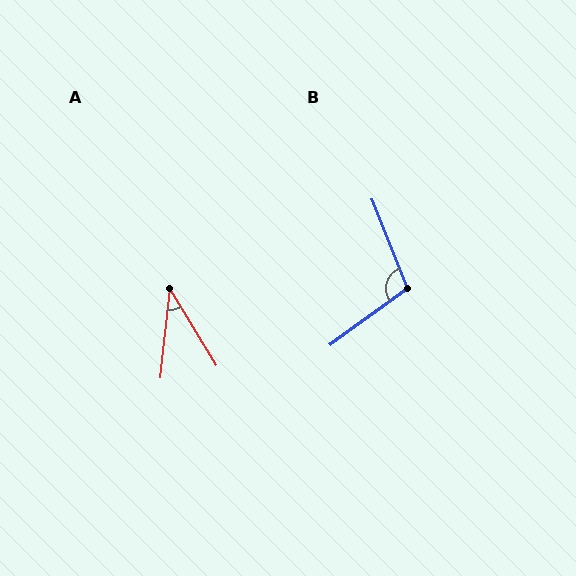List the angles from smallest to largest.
A (37°), B (104°).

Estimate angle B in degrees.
Approximately 104 degrees.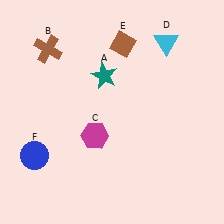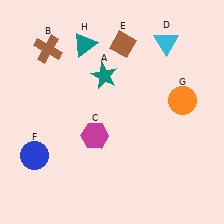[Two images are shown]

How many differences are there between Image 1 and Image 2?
There are 2 differences between the two images.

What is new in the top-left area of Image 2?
A teal triangle (H) was added in the top-left area of Image 2.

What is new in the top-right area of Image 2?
An orange circle (G) was added in the top-right area of Image 2.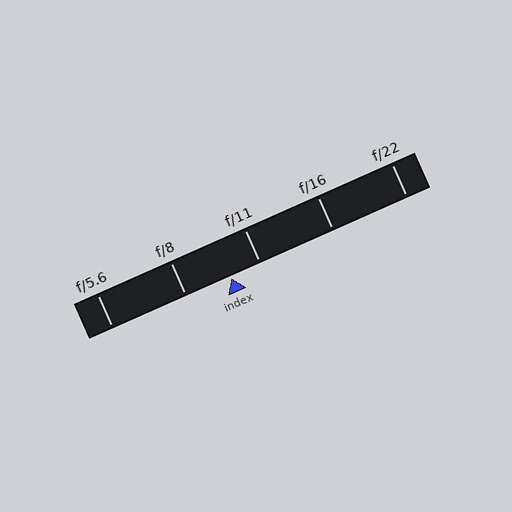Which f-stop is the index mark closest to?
The index mark is closest to f/11.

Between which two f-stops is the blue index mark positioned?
The index mark is between f/8 and f/11.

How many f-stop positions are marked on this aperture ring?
There are 5 f-stop positions marked.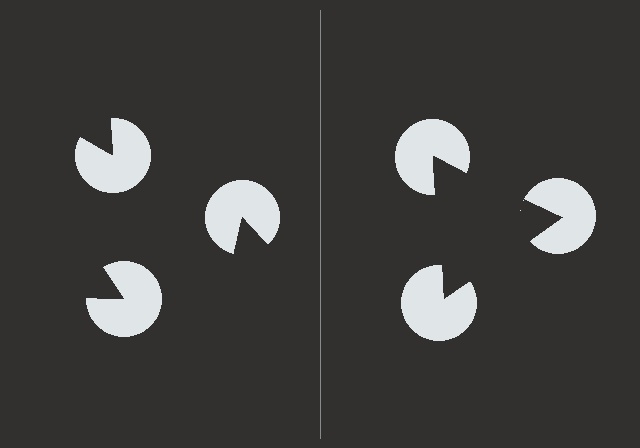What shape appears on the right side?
An illusory triangle.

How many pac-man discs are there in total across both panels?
6 — 3 on each side.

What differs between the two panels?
The pac-man discs are positioned identically on both sides; only the wedge orientations differ. On the right they align to a triangle; on the left they are misaligned.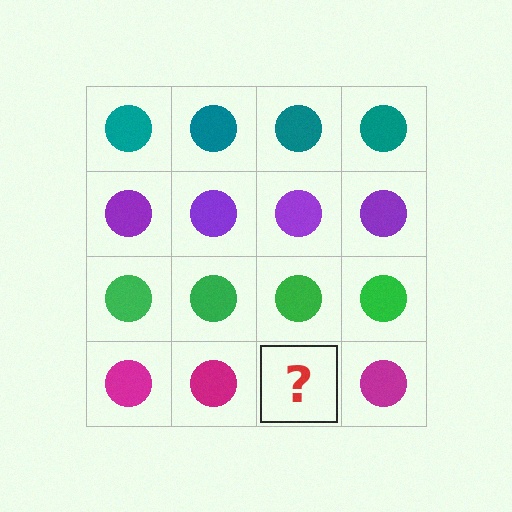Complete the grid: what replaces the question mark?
The question mark should be replaced with a magenta circle.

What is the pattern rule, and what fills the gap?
The rule is that each row has a consistent color. The gap should be filled with a magenta circle.